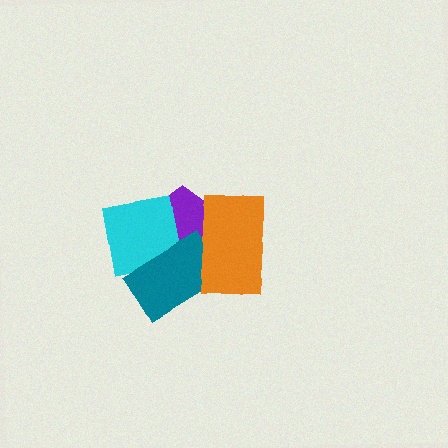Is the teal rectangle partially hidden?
Yes, it is partially covered by another shape.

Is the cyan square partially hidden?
Yes, it is partially covered by another shape.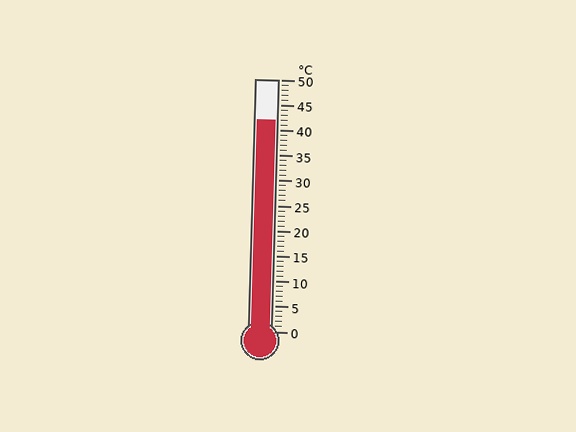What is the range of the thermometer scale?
The thermometer scale ranges from 0°C to 50°C.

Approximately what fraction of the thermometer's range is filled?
The thermometer is filled to approximately 85% of its range.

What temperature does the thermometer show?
The thermometer shows approximately 42°C.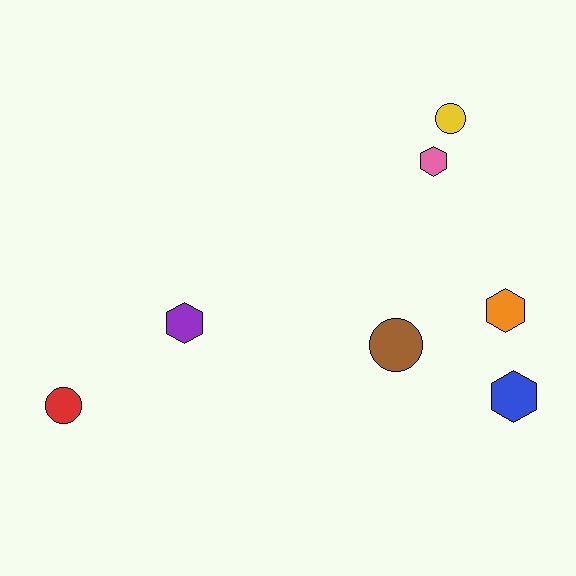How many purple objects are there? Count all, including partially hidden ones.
There is 1 purple object.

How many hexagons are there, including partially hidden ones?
There are 4 hexagons.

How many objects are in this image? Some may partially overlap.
There are 7 objects.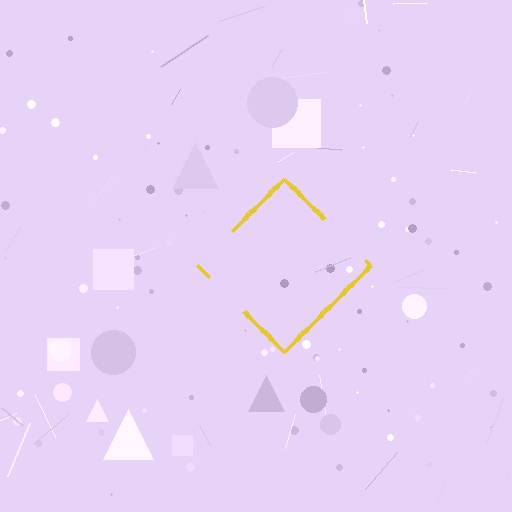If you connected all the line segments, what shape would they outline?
They would outline a diamond.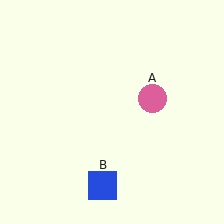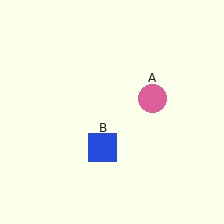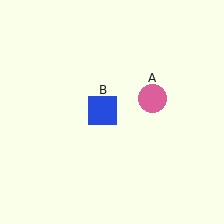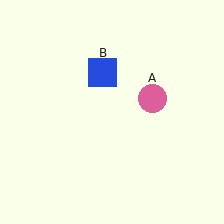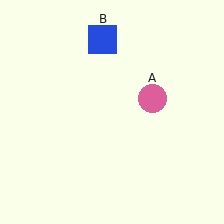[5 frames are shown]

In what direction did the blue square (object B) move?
The blue square (object B) moved up.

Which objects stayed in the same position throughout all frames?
Pink circle (object A) remained stationary.